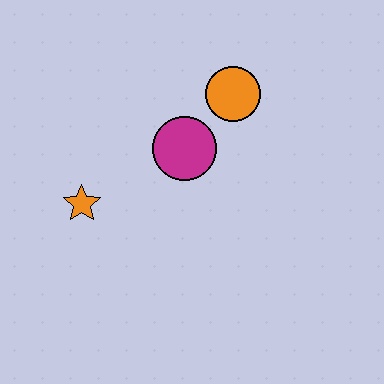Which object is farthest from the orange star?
The orange circle is farthest from the orange star.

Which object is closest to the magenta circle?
The orange circle is closest to the magenta circle.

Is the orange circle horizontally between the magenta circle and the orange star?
No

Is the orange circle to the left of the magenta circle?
No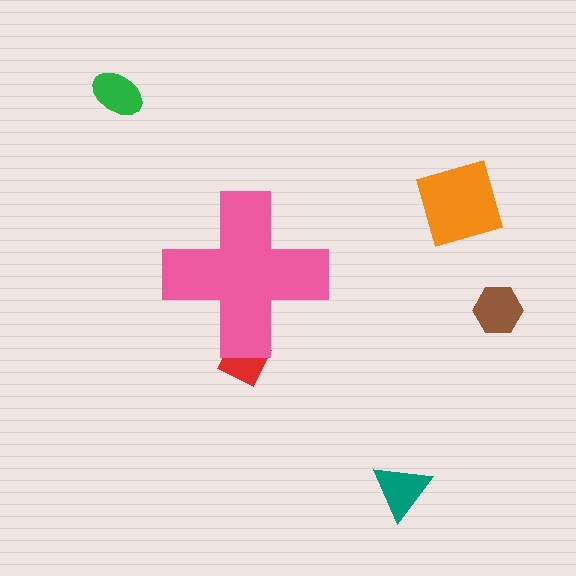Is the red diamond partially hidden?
Yes, the red diamond is partially hidden behind the pink cross.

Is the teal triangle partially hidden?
No, the teal triangle is fully visible.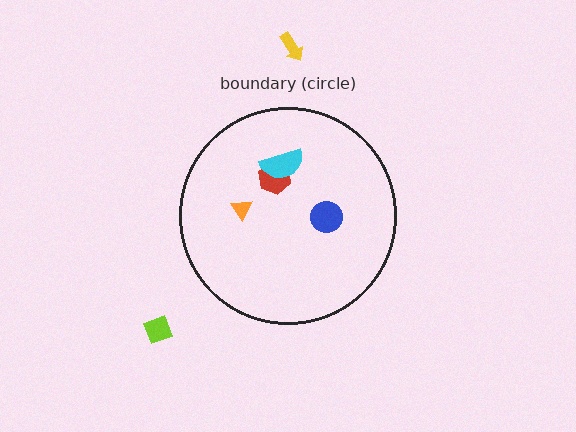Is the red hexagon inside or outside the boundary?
Inside.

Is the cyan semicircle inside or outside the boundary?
Inside.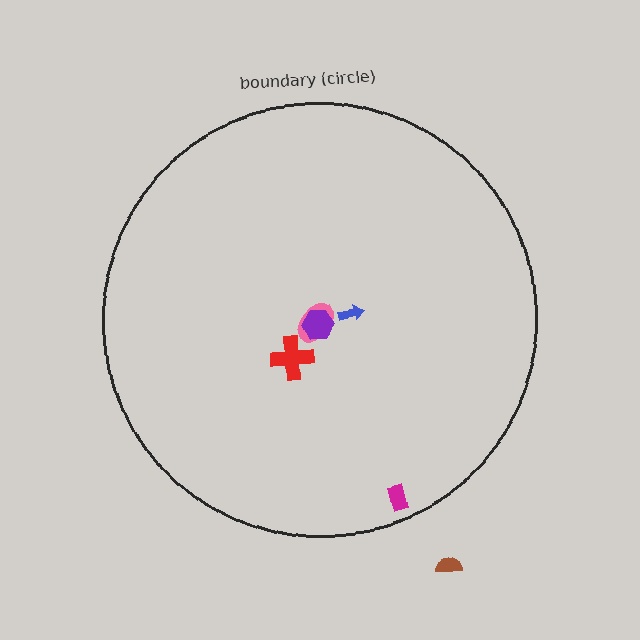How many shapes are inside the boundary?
5 inside, 1 outside.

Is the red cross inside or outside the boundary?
Inside.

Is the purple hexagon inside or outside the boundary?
Inside.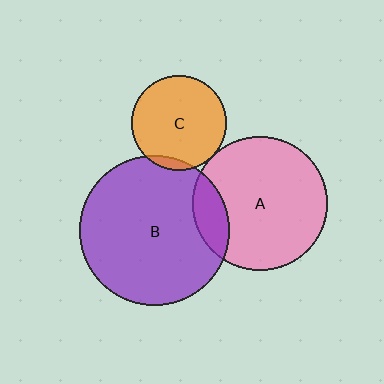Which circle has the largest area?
Circle B (purple).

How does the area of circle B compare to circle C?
Approximately 2.5 times.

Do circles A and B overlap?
Yes.